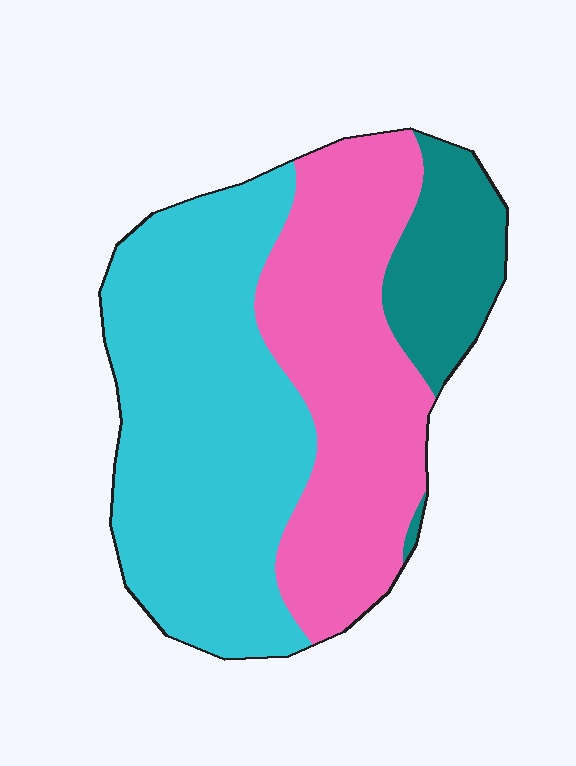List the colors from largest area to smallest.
From largest to smallest: cyan, pink, teal.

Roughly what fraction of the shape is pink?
Pink covers 38% of the shape.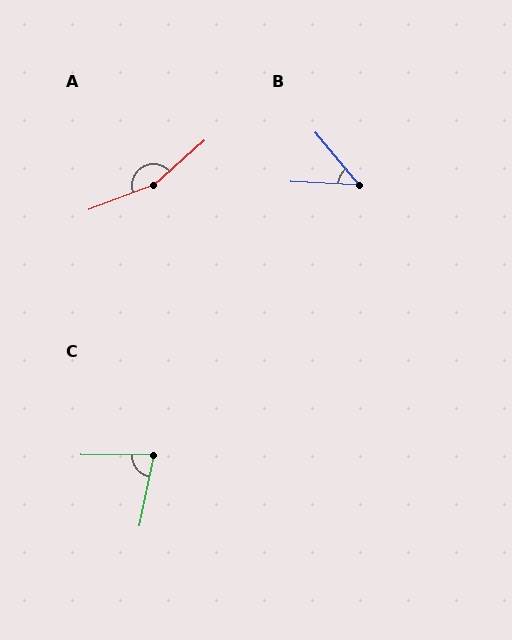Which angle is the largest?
A, at approximately 159 degrees.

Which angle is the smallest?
B, at approximately 47 degrees.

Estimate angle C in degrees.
Approximately 79 degrees.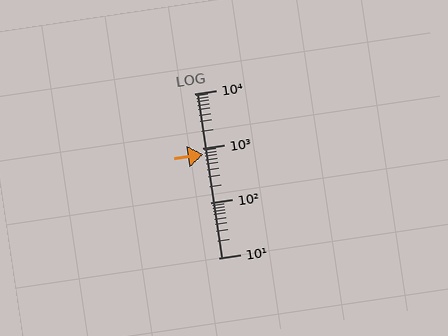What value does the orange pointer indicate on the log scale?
The pointer indicates approximately 780.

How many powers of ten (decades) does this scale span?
The scale spans 3 decades, from 10 to 10000.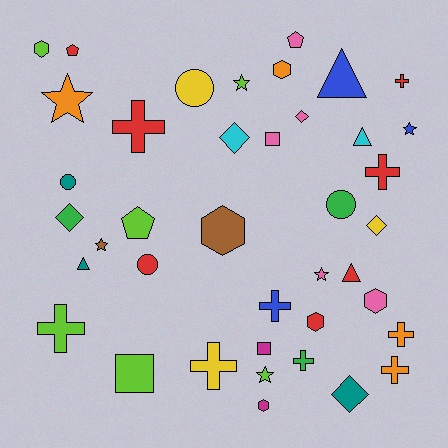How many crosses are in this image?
There are 9 crosses.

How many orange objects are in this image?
There are 4 orange objects.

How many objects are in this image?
There are 40 objects.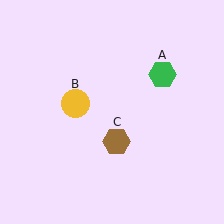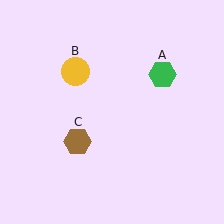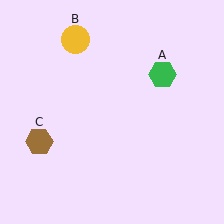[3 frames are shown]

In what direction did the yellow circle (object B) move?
The yellow circle (object B) moved up.